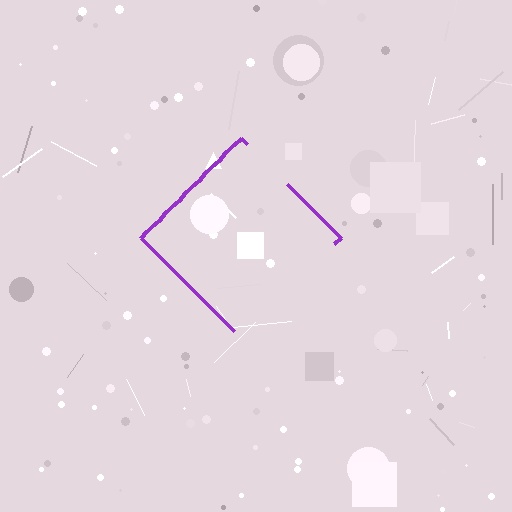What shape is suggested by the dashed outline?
The dashed outline suggests a diamond.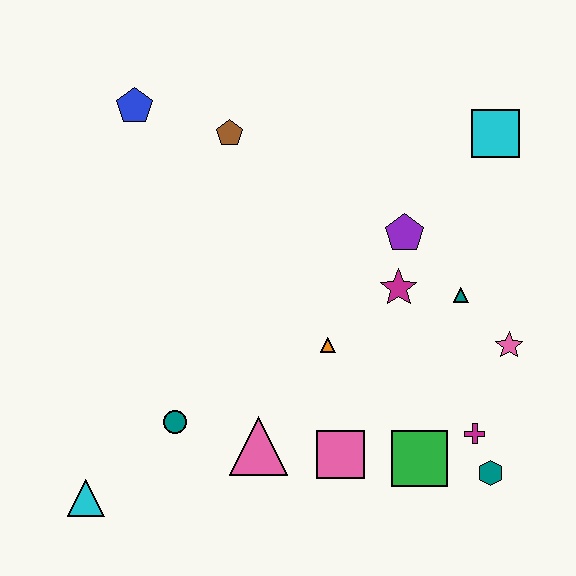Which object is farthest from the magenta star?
The cyan triangle is farthest from the magenta star.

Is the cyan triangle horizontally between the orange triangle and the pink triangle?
No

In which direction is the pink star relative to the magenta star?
The pink star is to the right of the magenta star.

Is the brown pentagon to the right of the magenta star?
No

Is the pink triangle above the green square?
Yes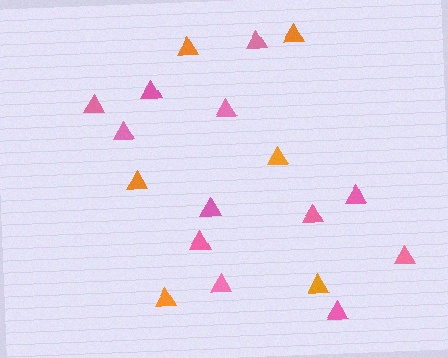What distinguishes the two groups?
There are 2 groups: one group of pink triangles (12) and one group of orange triangles (6).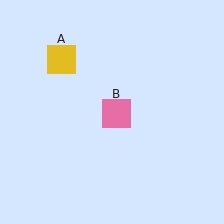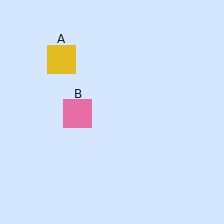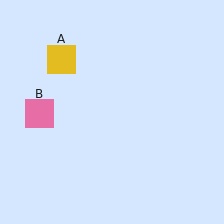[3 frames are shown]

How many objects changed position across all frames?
1 object changed position: pink square (object B).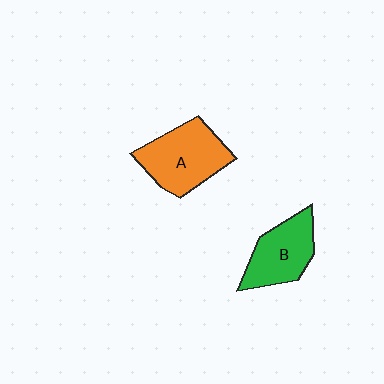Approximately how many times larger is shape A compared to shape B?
Approximately 1.2 times.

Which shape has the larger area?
Shape A (orange).